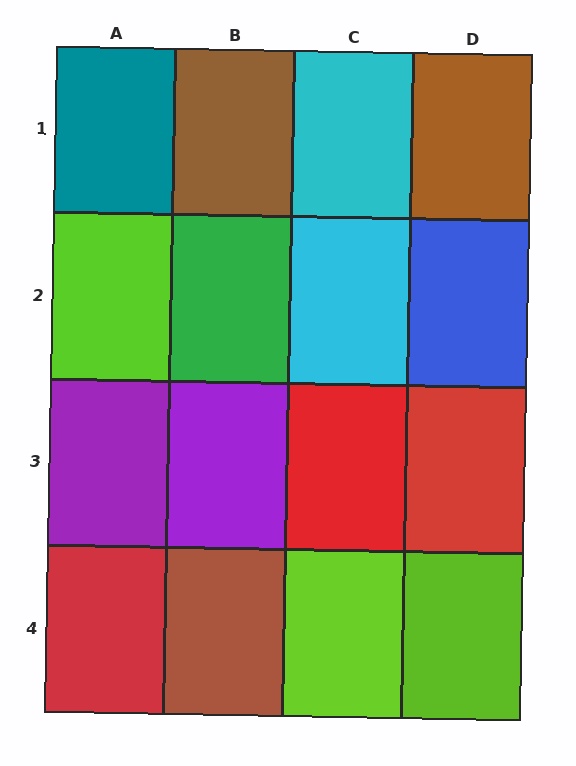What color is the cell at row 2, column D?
Blue.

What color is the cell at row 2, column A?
Lime.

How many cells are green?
1 cell is green.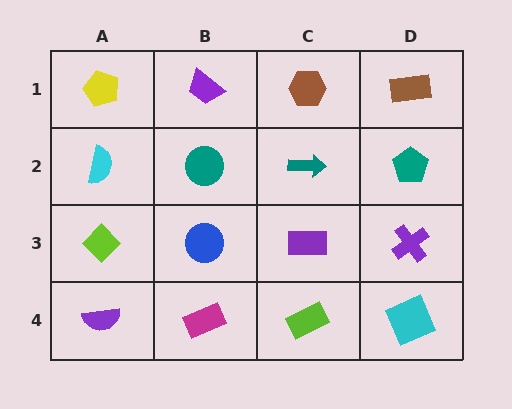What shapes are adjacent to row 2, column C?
A brown hexagon (row 1, column C), a purple rectangle (row 3, column C), a teal circle (row 2, column B), a teal pentagon (row 2, column D).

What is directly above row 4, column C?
A purple rectangle.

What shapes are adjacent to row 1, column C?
A teal arrow (row 2, column C), a purple trapezoid (row 1, column B), a brown rectangle (row 1, column D).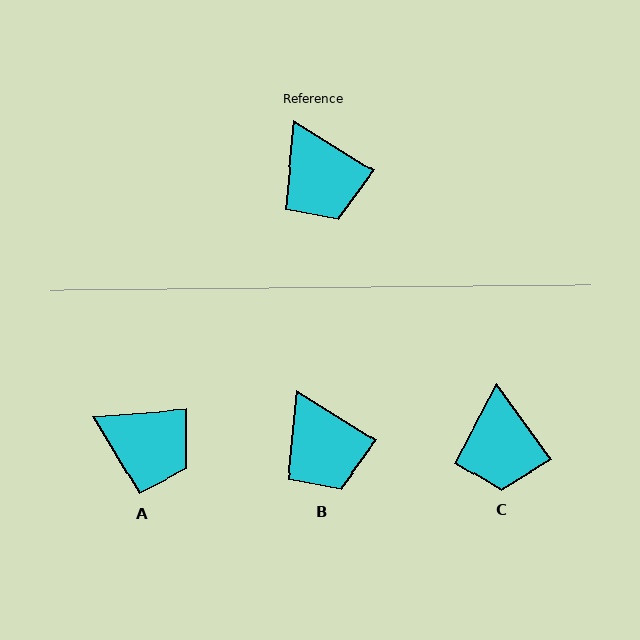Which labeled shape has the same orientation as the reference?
B.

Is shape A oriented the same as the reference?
No, it is off by about 36 degrees.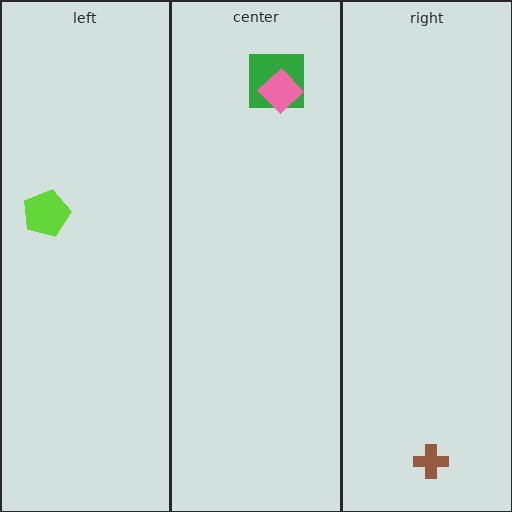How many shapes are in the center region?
2.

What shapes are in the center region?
The green square, the pink diamond.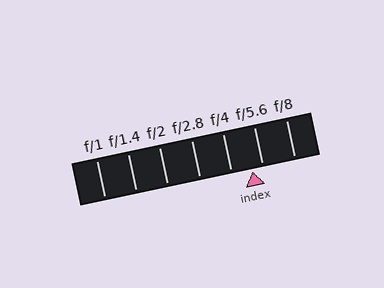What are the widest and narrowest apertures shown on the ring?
The widest aperture shown is f/1 and the narrowest is f/8.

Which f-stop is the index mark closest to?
The index mark is closest to f/5.6.